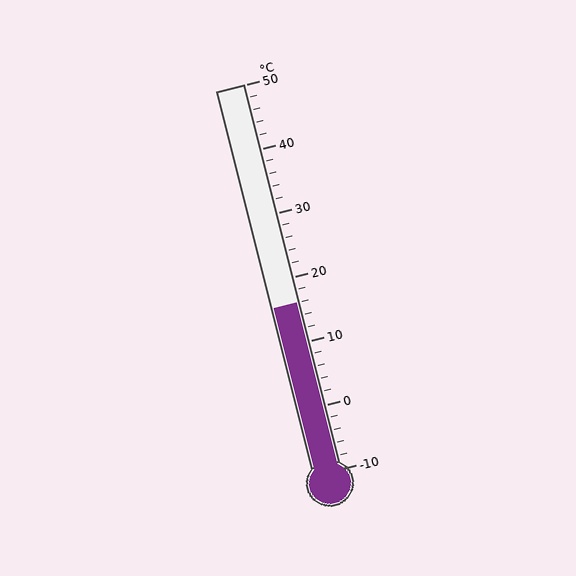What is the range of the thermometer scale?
The thermometer scale ranges from -10°C to 50°C.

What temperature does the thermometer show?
The thermometer shows approximately 16°C.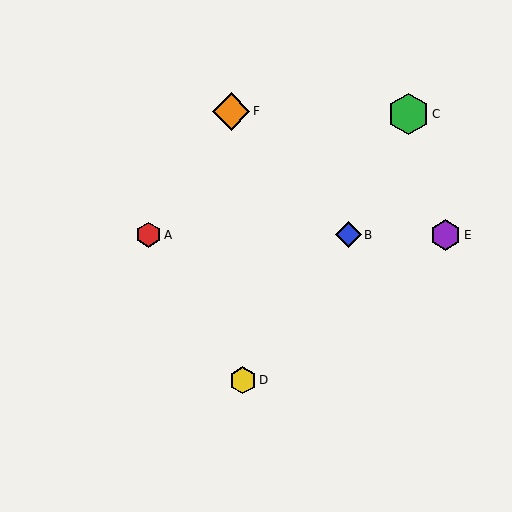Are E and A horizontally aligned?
Yes, both are at y≈235.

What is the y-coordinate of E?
Object E is at y≈235.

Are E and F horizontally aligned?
No, E is at y≈235 and F is at y≈111.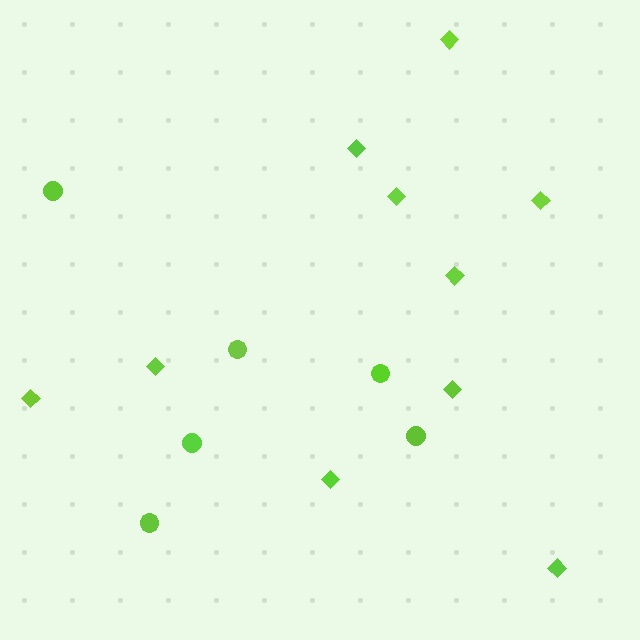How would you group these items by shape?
There are 2 groups: one group of circles (6) and one group of diamonds (10).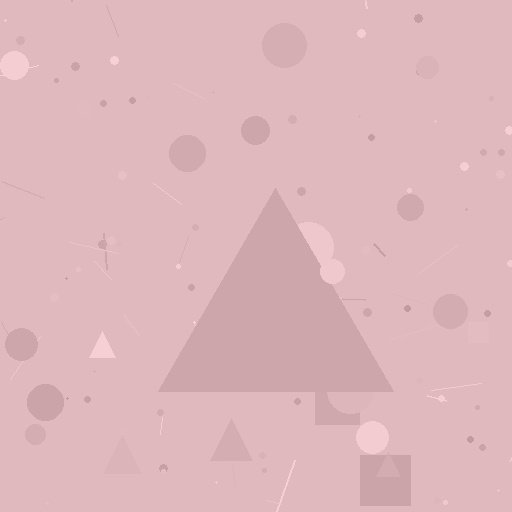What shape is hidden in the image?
A triangle is hidden in the image.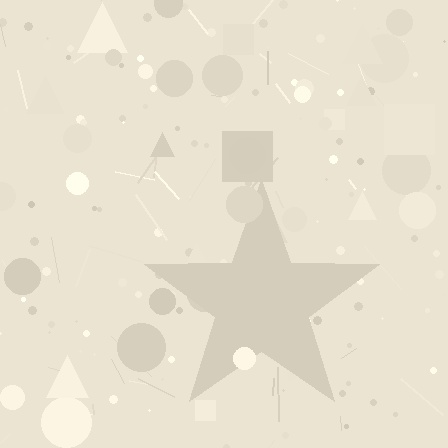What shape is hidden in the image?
A star is hidden in the image.